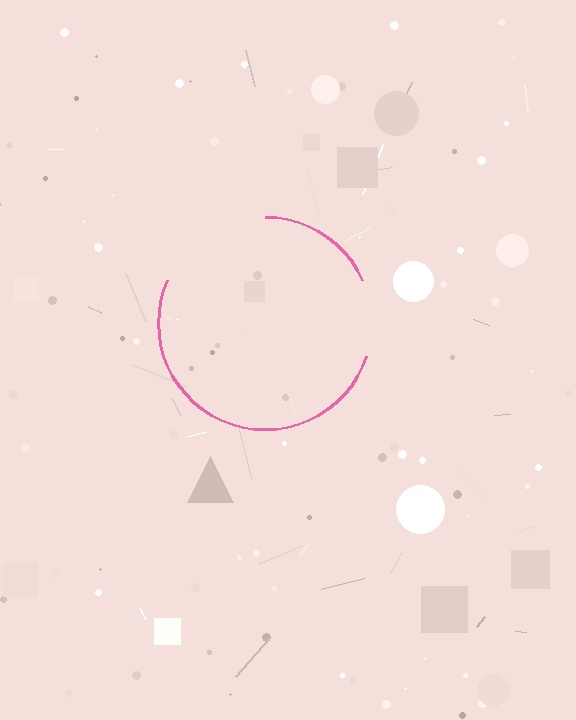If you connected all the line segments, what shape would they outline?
They would outline a circle.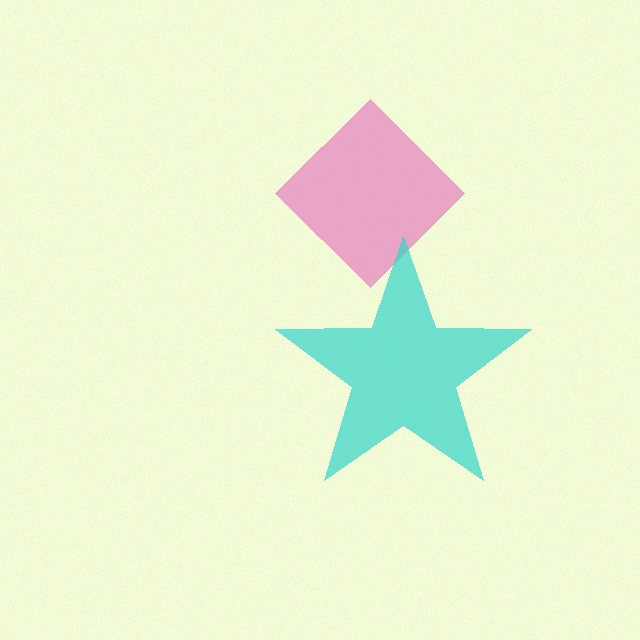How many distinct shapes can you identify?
There are 2 distinct shapes: a pink diamond, a cyan star.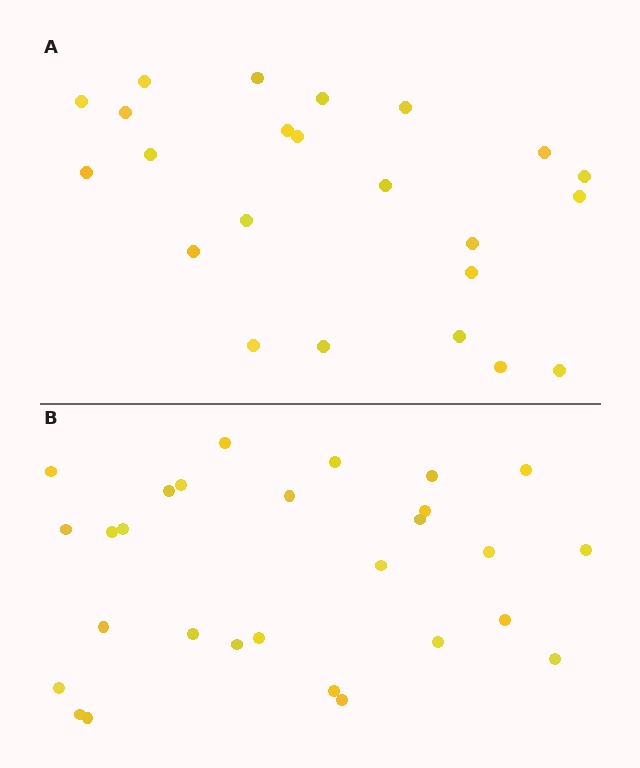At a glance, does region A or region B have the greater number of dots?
Region B (the bottom region) has more dots.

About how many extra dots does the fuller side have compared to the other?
Region B has about 5 more dots than region A.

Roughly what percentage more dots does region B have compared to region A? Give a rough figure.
About 20% more.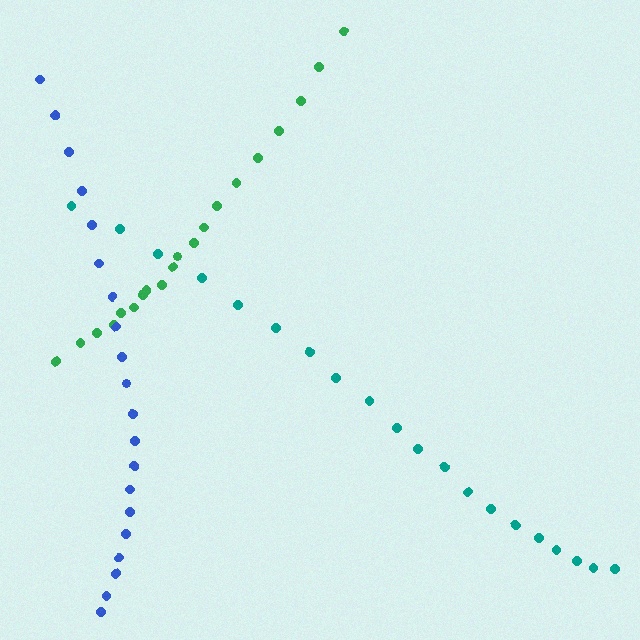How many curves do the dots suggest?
There are 3 distinct paths.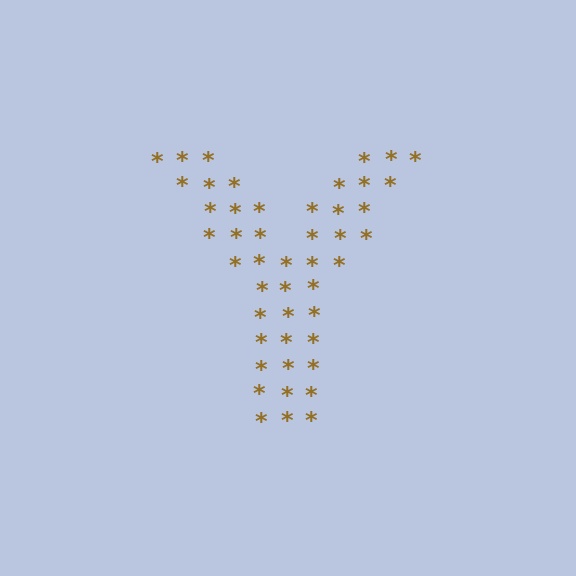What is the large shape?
The large shape is the letter Y.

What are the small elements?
The small elements are asterisks.